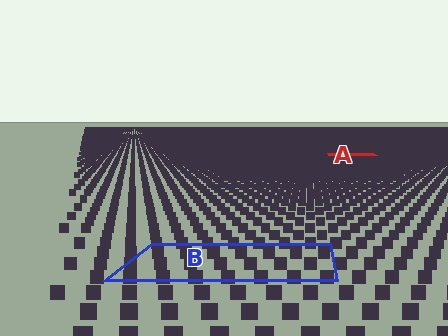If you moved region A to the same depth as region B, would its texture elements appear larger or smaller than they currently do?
They would appear larger. At a closer depth, the same texture elements are projected at a bigger on-screen size.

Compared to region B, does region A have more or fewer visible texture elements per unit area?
Region A has more texture elements per unit area — they are packed more densely because it is farther away.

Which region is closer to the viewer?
Region B is closer. The texture elements there are larger and more spread out.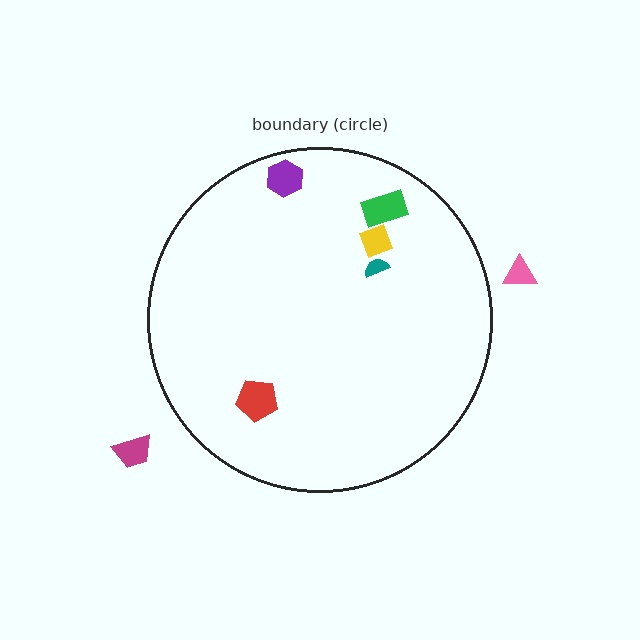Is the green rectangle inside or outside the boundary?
Inside.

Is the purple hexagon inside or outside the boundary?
Inside.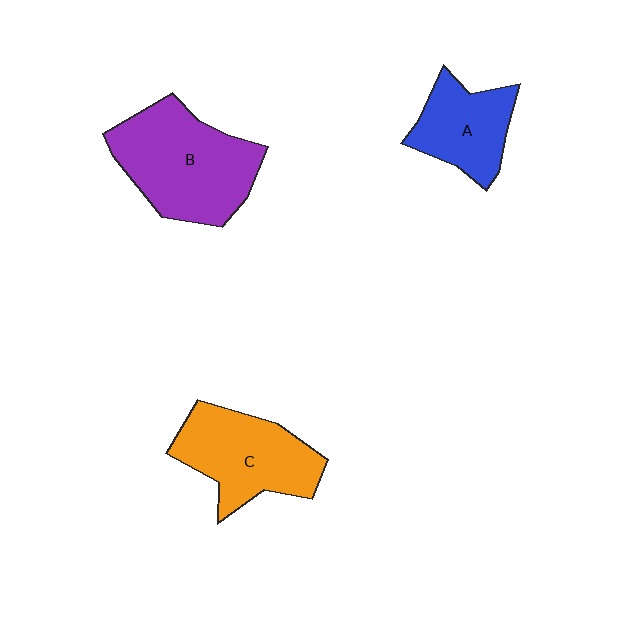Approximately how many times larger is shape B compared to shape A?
Approximately 1.7 times.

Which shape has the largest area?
Shape B (purple).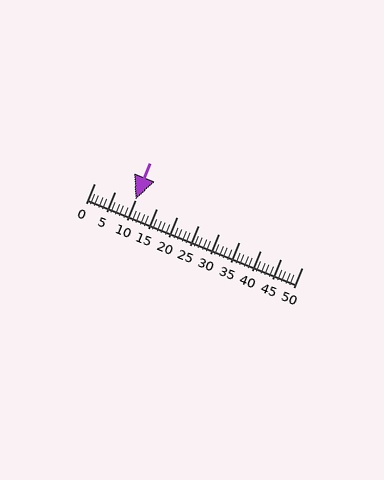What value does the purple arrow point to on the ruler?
The purple arrow points to approximately 10.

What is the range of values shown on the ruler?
The ruler shows values from 0 to 50.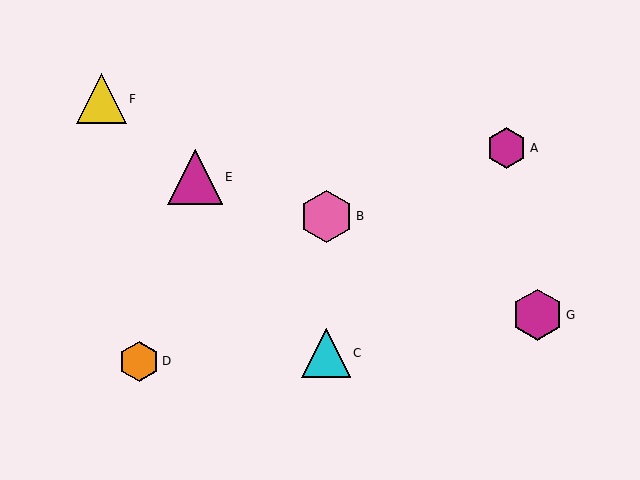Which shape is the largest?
The magenta triangle (labeled E) is the largest.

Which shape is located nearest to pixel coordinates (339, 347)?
The cyan triangle (labeled C) at (326, 353) is nearest to that location.